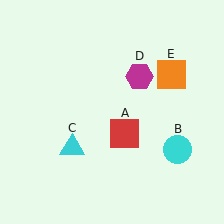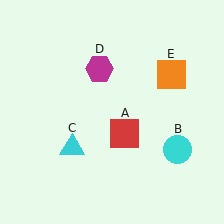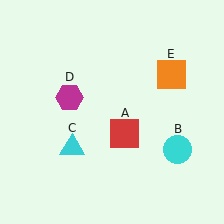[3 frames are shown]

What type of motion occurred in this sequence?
The magenta hexagon (object D) rotated counterclockwise around the center of the scene.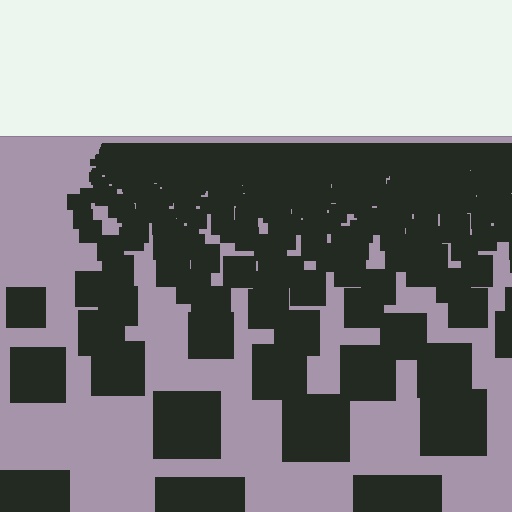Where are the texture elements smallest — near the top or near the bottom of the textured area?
Near the top.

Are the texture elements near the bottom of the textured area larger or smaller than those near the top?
Larger. Near the bottom, elements are closer to the viewer and appear at a bigger on-screen size.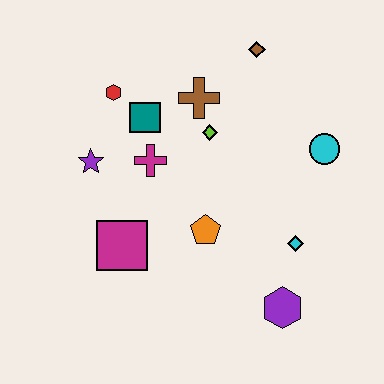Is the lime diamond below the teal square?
Yes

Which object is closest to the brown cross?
The lime diamond is closest to the brown cross.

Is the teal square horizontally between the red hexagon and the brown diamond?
Yes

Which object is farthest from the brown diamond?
The purple hexagon is farthest from the brown diamond.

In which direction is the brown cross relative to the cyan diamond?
The brown cross is above the cyan diamond.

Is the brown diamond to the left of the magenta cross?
No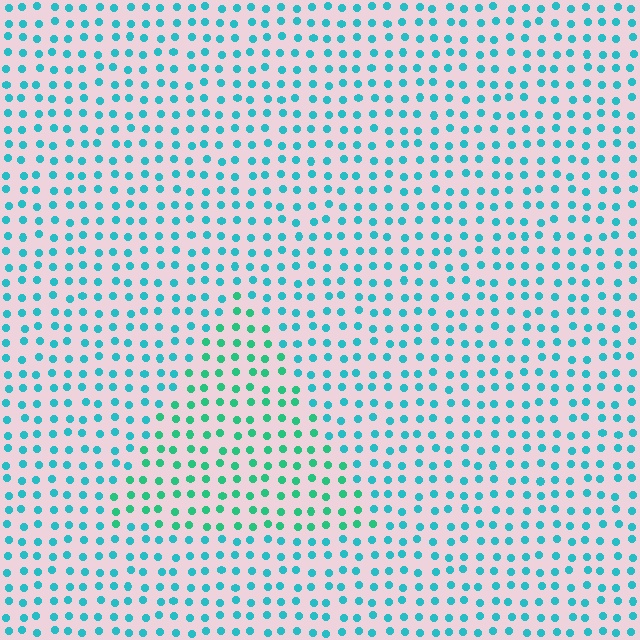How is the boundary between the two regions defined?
The boundary is defined purely by a slight shift in hue (about 30 degrees). Spacing, size, and orientation are identical on both sides.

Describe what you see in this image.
The image is filled with small cyan elements in a uniform arrangement. A triangle-shaped region is visible where the elements are tinted to a slightly different hue, forming a subtle color boundary.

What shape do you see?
I see a triangle.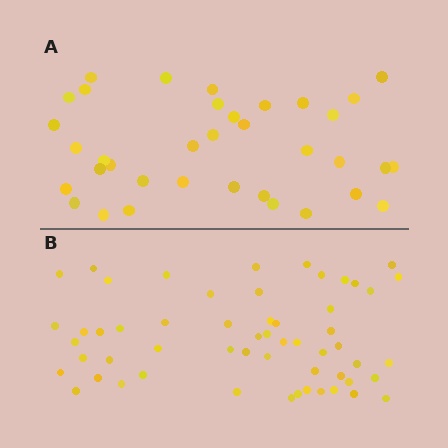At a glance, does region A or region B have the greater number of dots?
Region B (the bottom region) has more dots.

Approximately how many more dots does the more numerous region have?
Region B has approximately 20 more dots than region A.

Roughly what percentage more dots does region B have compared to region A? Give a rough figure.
About 55% more.